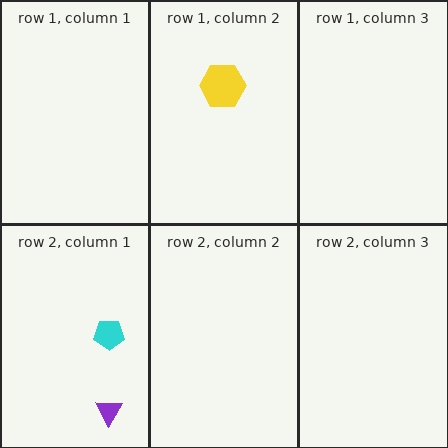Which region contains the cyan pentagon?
The row 2, column 1 region.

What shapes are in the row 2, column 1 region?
The purple triangle, the cyan pentagon.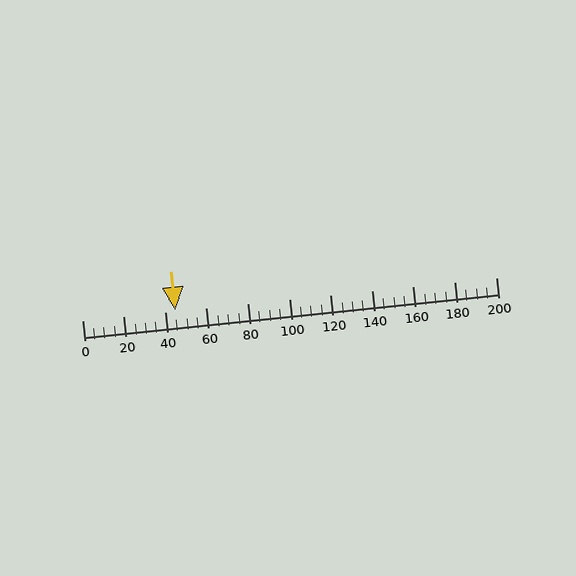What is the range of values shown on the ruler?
The ruler shows values from 0 to 200.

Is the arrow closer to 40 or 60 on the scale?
The arrow is closer to 40.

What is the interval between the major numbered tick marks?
The major tick marks are spaced 20 units apart.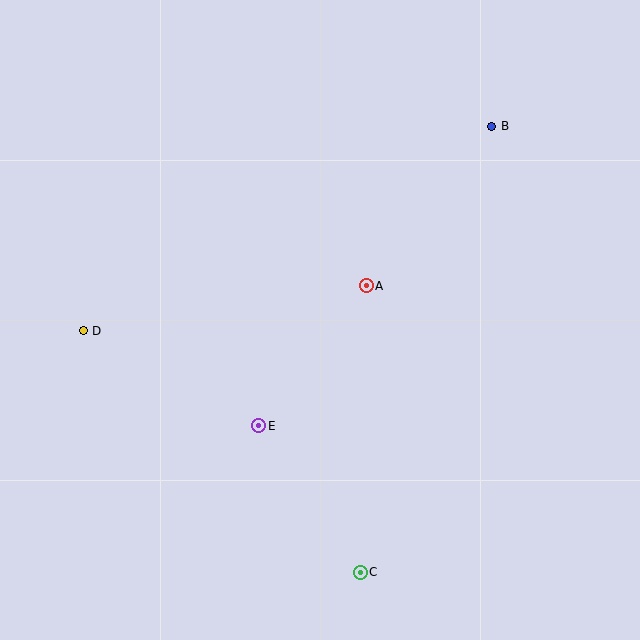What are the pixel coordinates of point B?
Point B is at (492, 126).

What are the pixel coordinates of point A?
Point A is at (366, 286).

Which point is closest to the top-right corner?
Point B is closest to the top-right corner.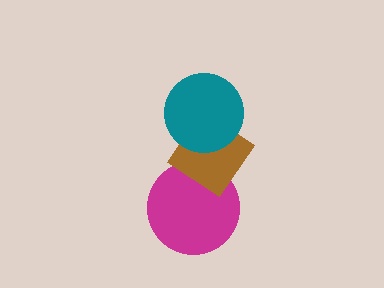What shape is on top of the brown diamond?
The teal circle is on top of the brown diamond.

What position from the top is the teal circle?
The teal circle is 1st from the top.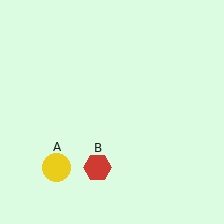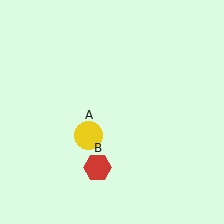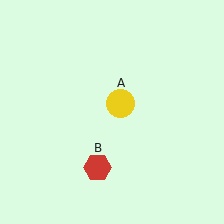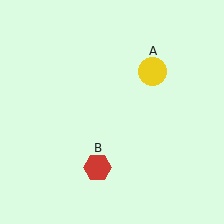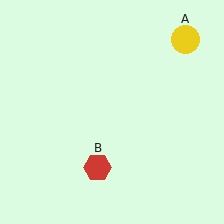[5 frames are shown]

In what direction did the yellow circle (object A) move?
The yellow circle (object A) moved up and to the right.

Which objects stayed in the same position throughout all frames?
Red hexagon (object B) remained stationary.